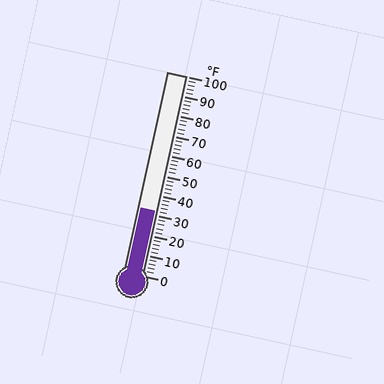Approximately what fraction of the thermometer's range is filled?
The thermometer is filled to approximately 30% of its range.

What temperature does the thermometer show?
The thermometer shows approximately 32°F.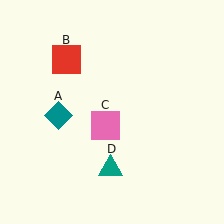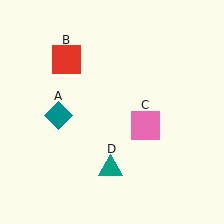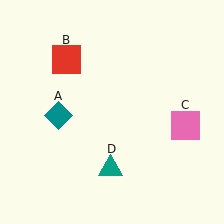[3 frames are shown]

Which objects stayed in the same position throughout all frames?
Teal diamond (object A) and red square (object B) and teal triangle (object D) remained stationary.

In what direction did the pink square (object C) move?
The pink square (object C) moved right.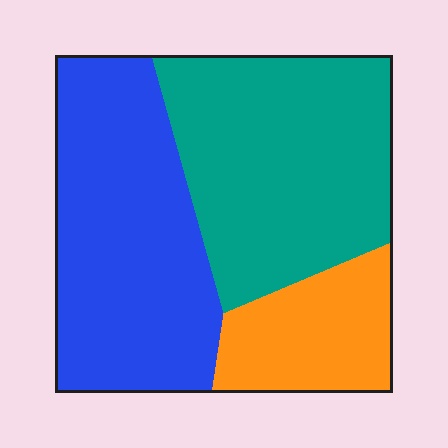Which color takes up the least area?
Orange, at roughly 20%.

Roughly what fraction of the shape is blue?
Blue covers 41% of the shape.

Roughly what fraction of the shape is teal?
Teal takes up about two fifths (2/5) of the shape.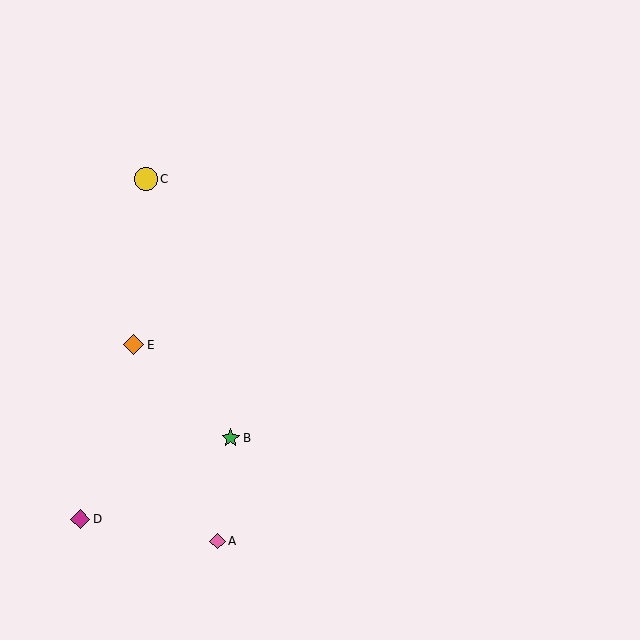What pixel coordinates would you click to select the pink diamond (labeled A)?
Click at (218, 541) to select the pink diamond A.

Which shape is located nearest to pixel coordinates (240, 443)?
The green star (labeled B) at (231, 438) is nearest to that location.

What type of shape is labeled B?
Shape B is a green star.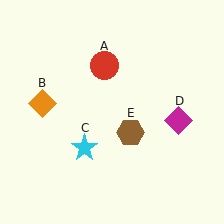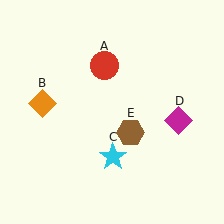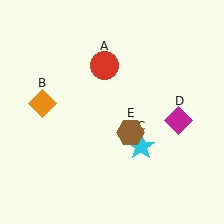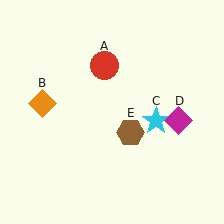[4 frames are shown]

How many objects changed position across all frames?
1 object changed position: cyan star (object C).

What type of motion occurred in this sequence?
The cyan star (object C) rotated counterclockwise around the center of the scene.